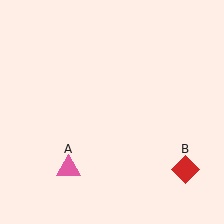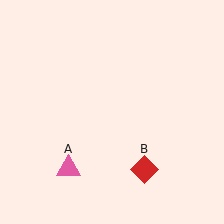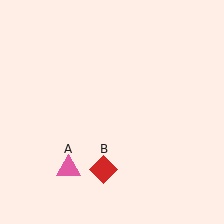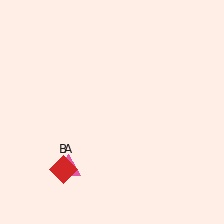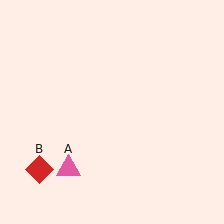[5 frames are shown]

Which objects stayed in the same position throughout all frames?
Pink triangle (object A) remained stationary.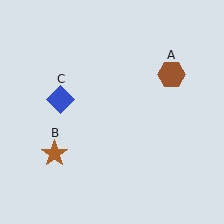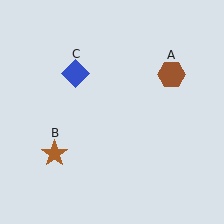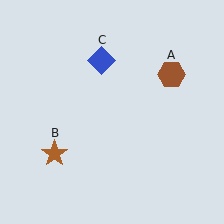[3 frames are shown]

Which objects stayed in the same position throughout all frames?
Brown hexagon (object A) and brown star (object B) remained stationary.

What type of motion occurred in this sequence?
The blue diamond (object C) rotated clockwise around the center of the scene.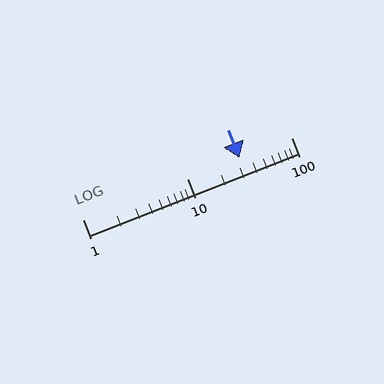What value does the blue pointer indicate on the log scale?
The pointer indicates approximately 32.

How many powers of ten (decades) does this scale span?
The scale spans 2 decades, from 1 to 100.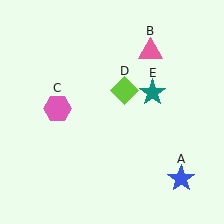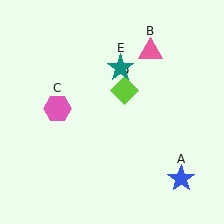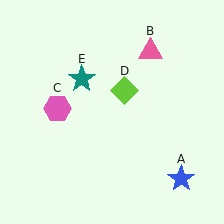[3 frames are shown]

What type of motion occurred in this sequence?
The teal star (object E) rotated counterclockwise around the center of the scene.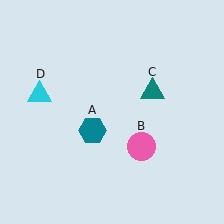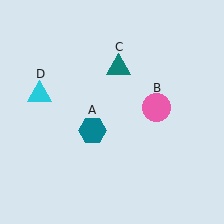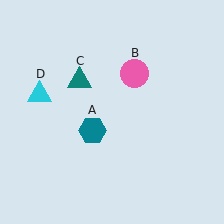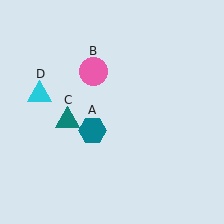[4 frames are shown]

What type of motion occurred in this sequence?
The pink circle (object B), teal triangle (object C) rotated counterclockwise around the center of the scene.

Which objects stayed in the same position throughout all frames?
Teal hexagon (object A) and cyan triangle (object D) remained stationary.